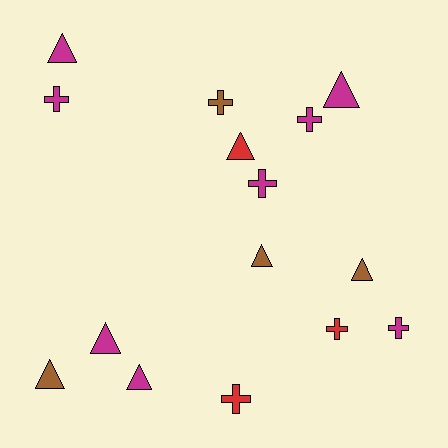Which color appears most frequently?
Magenta, with 8 objects.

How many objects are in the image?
There are 15 objects.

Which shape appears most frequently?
Triangle, with 8 objects.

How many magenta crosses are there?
There are 4 magenta crosses.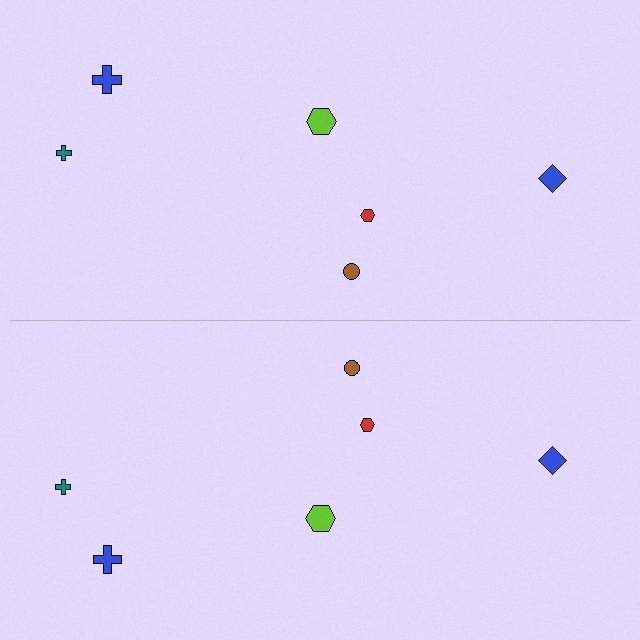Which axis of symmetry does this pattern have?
The pattern has a horizontal axis of symmetry running through the center of the image.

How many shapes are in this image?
There are 12 shapes in this image.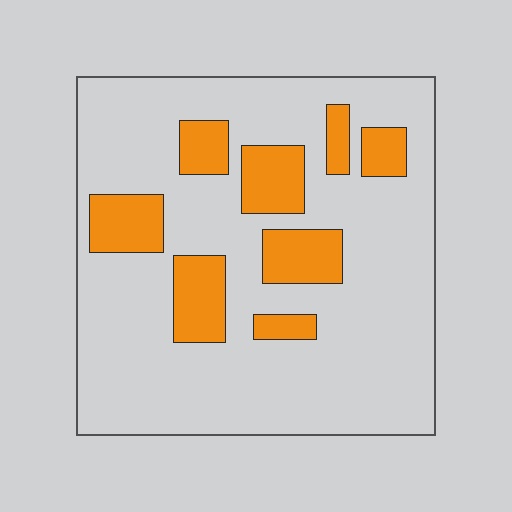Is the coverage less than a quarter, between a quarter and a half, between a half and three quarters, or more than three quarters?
Less than a quarter.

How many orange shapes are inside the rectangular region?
8.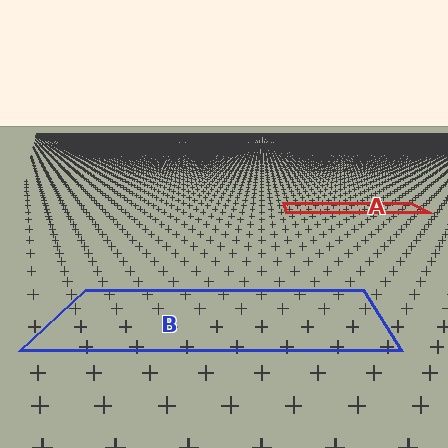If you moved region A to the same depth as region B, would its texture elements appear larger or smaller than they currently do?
They would appear larger. At a closer depth, the same texture elements are projected at a bigger on-screen size.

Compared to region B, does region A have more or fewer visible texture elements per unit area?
Region A has more texture elements per unit area — they are packed more densely because it is farther away.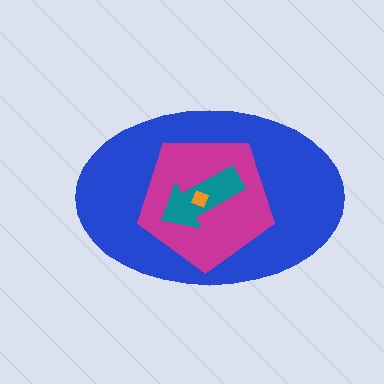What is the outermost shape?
The blue ellipse.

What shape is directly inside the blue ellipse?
The magenta pentagon.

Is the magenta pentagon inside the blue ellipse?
Yes.